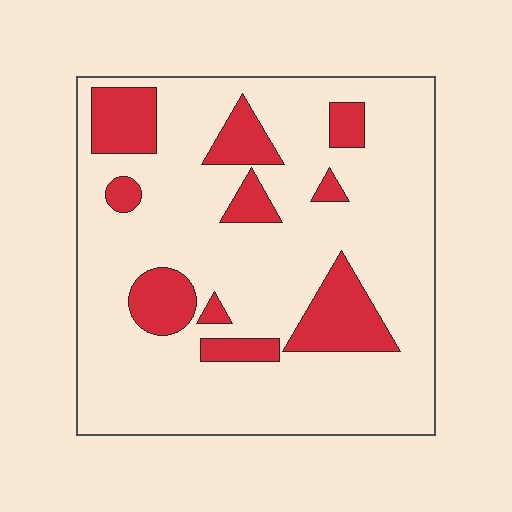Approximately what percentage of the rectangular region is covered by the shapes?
Approximately 20%.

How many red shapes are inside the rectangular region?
10.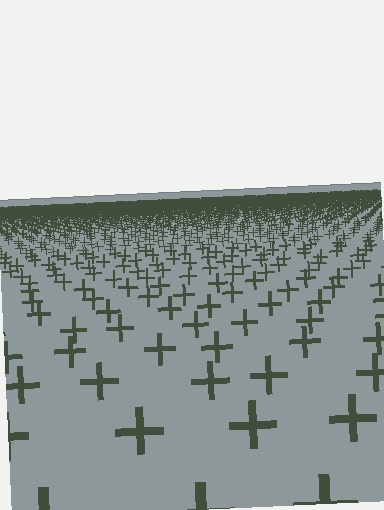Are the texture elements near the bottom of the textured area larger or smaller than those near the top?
Larger. Near the bottom, elements are closer to the viewer and appear at a bigger on-screen size.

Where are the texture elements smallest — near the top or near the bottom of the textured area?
Near the top.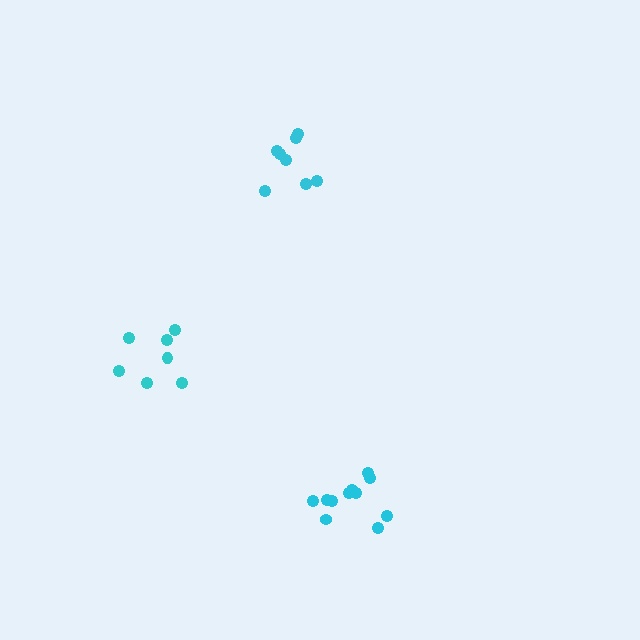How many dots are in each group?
Group 1: 7 dots, Group 2: 8 dots, Group 3: 11 dots (26 total).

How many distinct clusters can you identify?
There are 3 distinct clusters.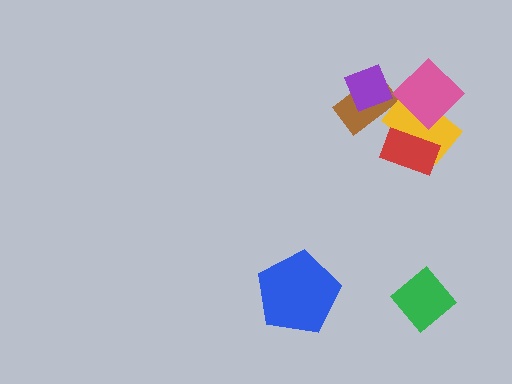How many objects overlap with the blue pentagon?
0 objects overlap with the blue pentagon.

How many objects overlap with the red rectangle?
1 object overlaps with the red rectangle.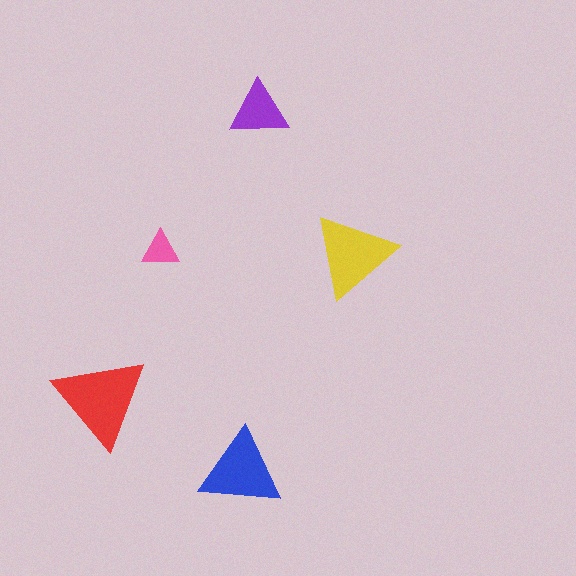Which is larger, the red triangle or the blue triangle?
The red one.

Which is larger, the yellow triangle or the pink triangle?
The yellow one.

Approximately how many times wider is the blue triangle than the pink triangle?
About 2 times wider.